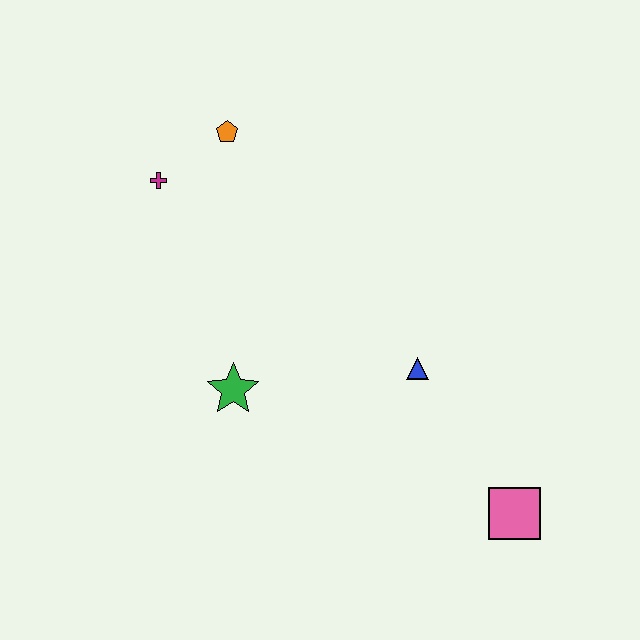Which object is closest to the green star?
The blue triangle is closest to the green star.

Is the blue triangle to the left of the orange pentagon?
No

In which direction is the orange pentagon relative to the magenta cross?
The orange pentagon is to the right of the magenta cross.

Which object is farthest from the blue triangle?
The magenta cross is farthest from the blue triangle.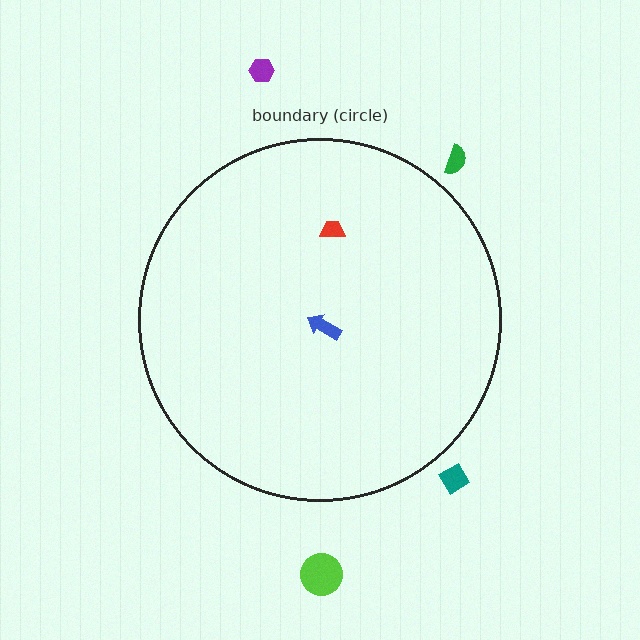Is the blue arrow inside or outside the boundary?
Inside.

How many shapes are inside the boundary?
2 inside, 4 outside.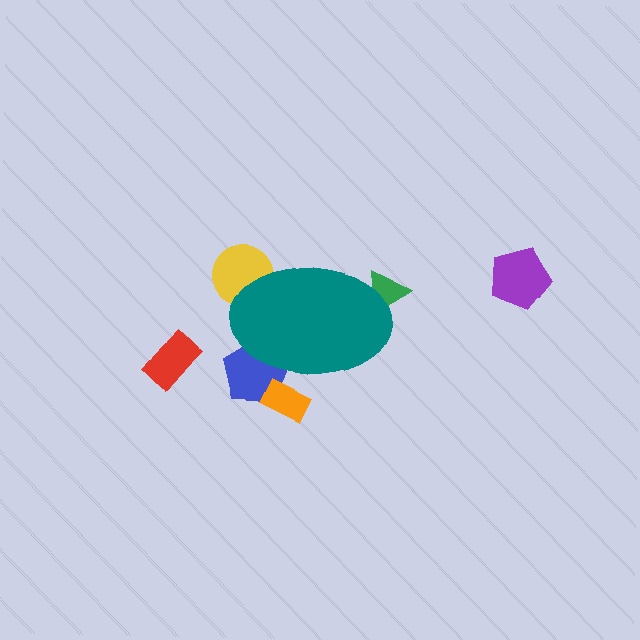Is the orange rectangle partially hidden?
Yes, the orange rectangle is partially hidden behind the teal ellipse.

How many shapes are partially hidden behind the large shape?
4 shapes are partially hidden.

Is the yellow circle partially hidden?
Yes, the yellow circle is partially hidden behind the teal ellipse.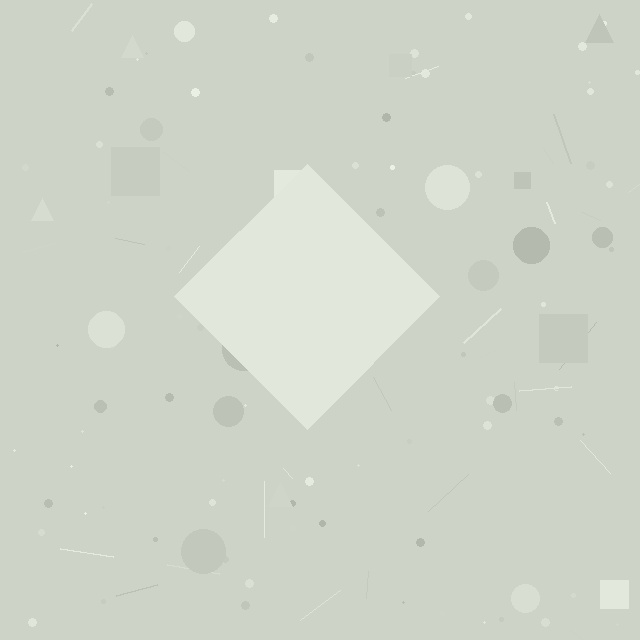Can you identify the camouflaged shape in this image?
The camouflaged shape is a diamond.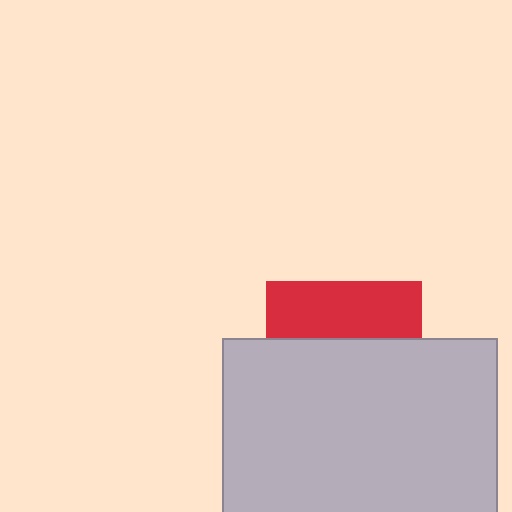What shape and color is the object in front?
The object in front is a light gray rectangle.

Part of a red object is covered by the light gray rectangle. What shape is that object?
It is a square.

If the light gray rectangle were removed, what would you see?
You would see the complete red square.